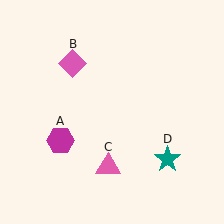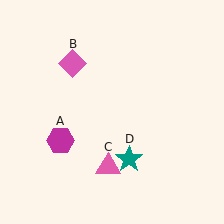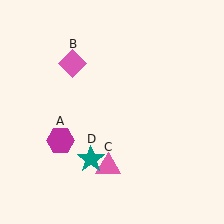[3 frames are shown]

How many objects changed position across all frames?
1 object changed position: teal star (object D).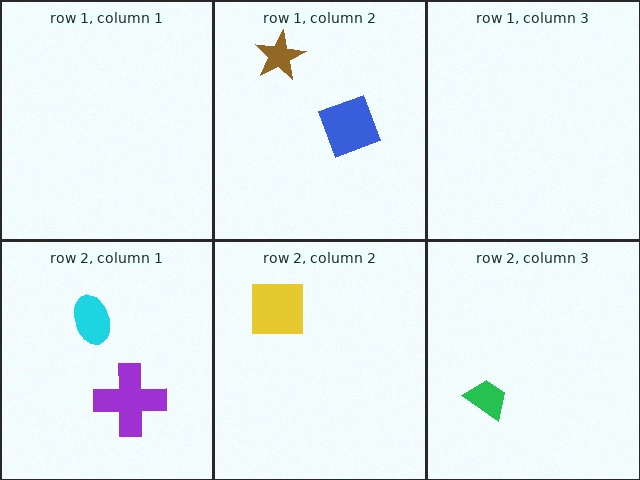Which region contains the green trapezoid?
The row 2, column 3 region.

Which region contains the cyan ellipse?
The row 2, column 1 region.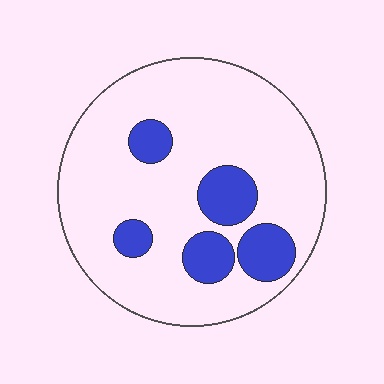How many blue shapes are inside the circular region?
5.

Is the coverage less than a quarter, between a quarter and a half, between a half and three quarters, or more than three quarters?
Less than a quarter.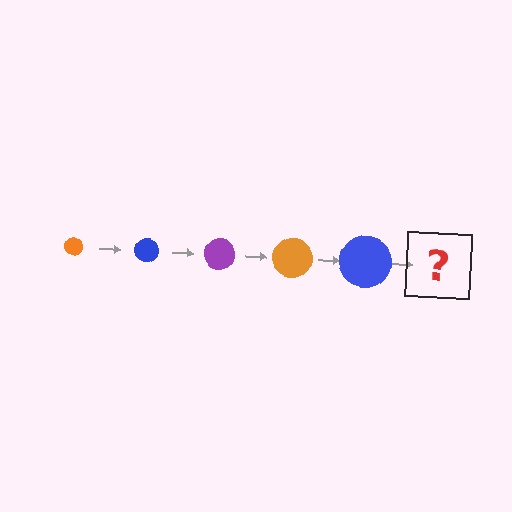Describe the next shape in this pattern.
It should be a purple circle, larger than the previous one.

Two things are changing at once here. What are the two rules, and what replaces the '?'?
The two rules are that the circle grows larger each step and the color cycles through orange, blue, and purple. The '?' should be a purple circle, larger than the previous one.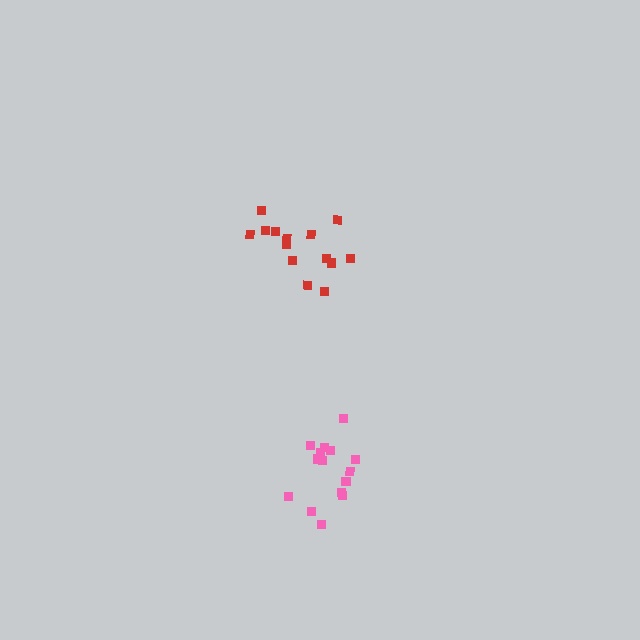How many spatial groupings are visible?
There are 2 spatial groupings.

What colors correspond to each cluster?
The clusters are colored: pink, red.